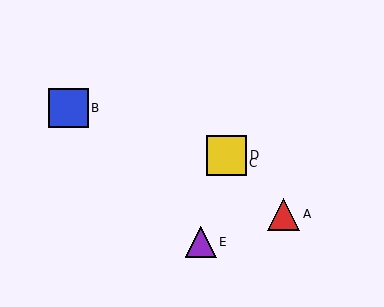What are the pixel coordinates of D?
Object D is at (227, 155).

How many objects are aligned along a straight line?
3 objects (A, C, D) are aligned along a straight line.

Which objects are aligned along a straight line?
Objects A, C, D are aligned along a straight line.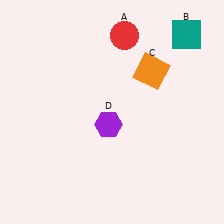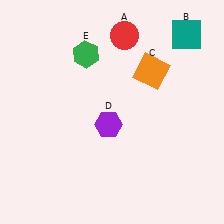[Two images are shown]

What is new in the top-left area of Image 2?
A green hexagon (E) was added in the top-left area of Image 2.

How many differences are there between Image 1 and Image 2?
There is 1 difference between the two images.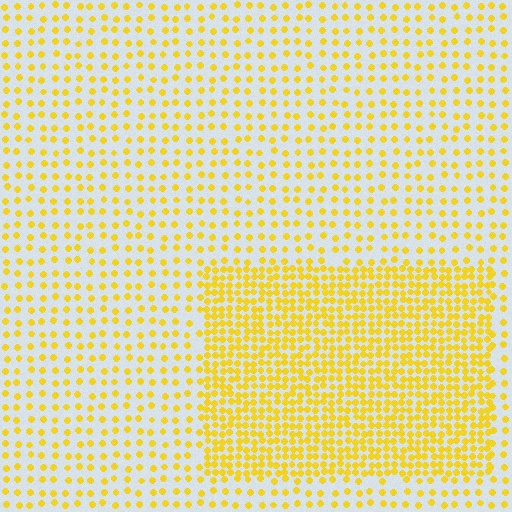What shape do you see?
I see a rectangle.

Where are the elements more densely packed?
The elements are more densely packed inside the rectangle boundary.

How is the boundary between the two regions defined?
The boundary is defined by a change in element density (approximately 2.4x ratio). All elements are the same color, size, and shape.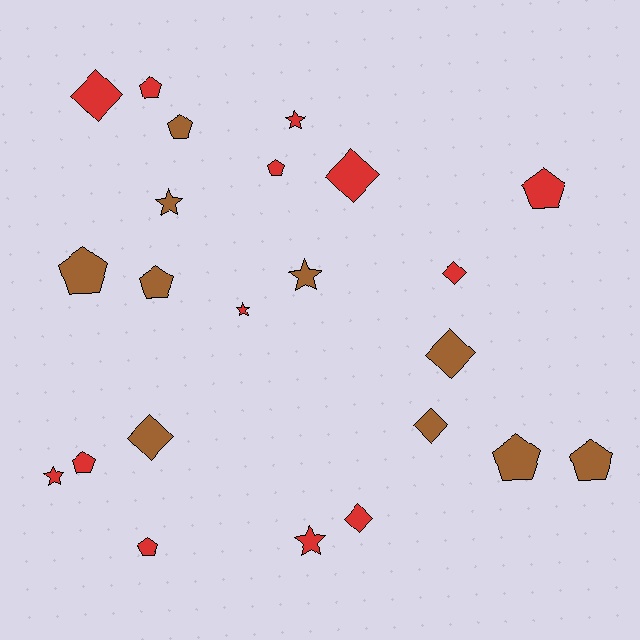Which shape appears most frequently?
Pentagon, with 10 objects.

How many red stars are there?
There are 4 red stars.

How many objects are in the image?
There are 23 objects.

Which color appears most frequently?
Red, with 13 objects.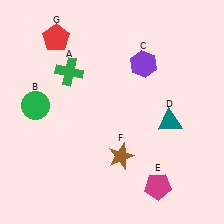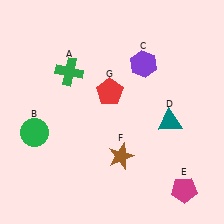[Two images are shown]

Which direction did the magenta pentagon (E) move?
The magenta pentagon (E) moved right.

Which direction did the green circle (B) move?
The green circle (B) moved down.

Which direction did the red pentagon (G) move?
The red pentagon (G) moved down.